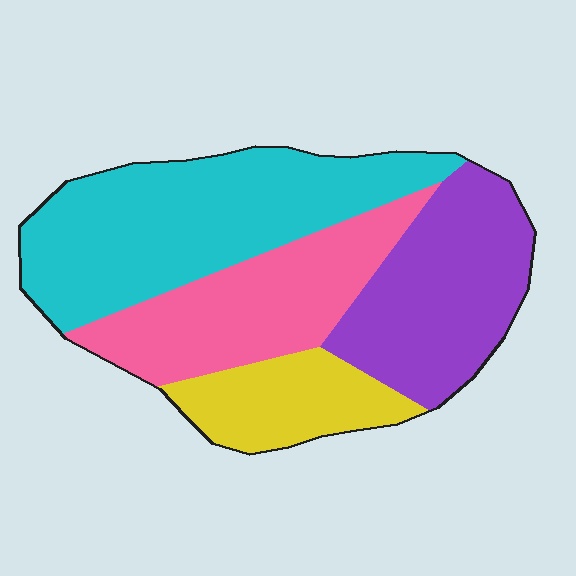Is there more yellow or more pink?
Pink.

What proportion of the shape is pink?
Pink covers about 25% of the shape.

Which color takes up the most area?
Cyan, at roughly 35%.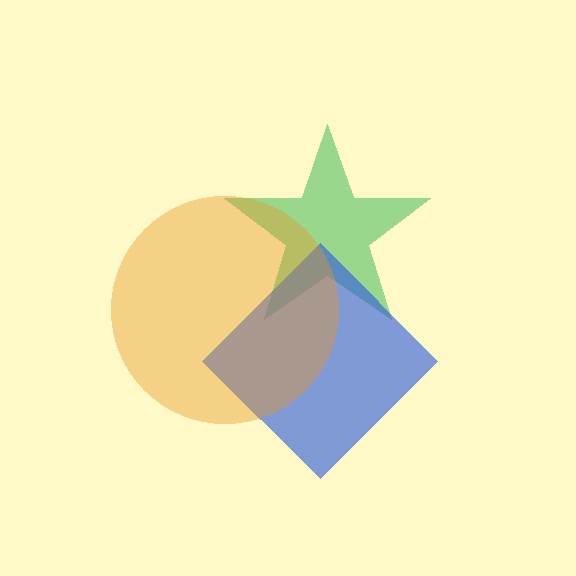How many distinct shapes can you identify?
There are 3 distinct shapes: a green star, a blue diamond, an orange circle.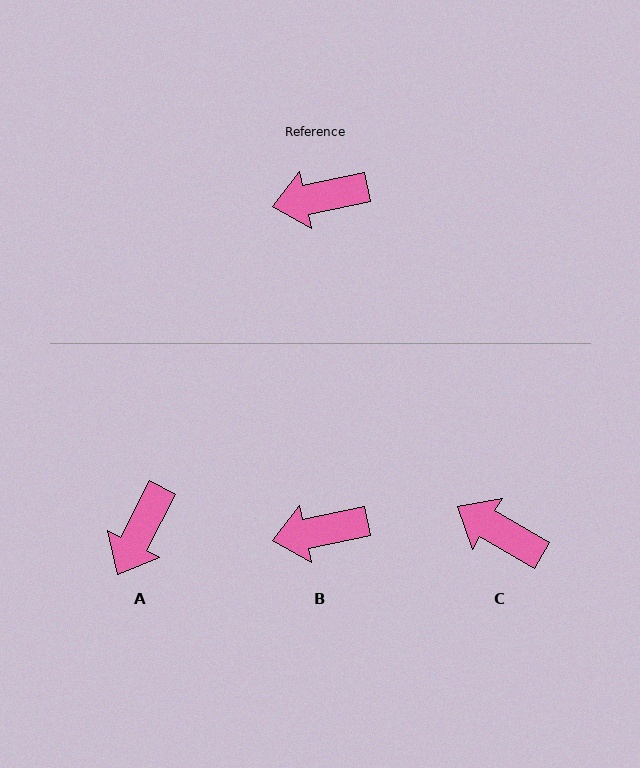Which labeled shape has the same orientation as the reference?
B.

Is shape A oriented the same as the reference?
No, it is off by about 51 degrees.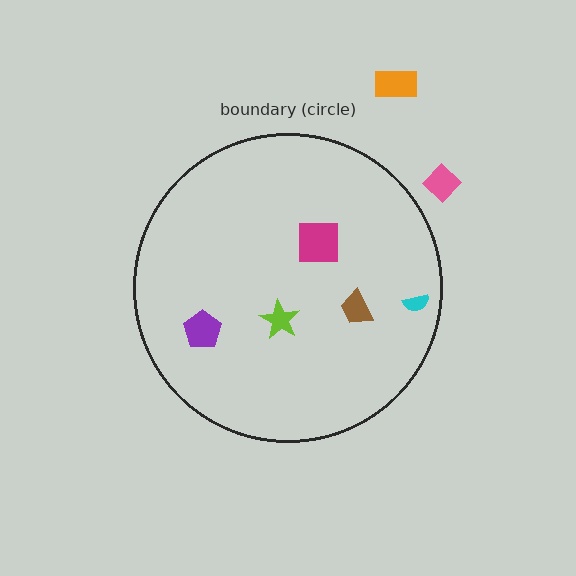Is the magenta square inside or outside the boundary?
Inside.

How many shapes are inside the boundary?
5 inside, 2 outside.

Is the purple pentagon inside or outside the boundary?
Inside.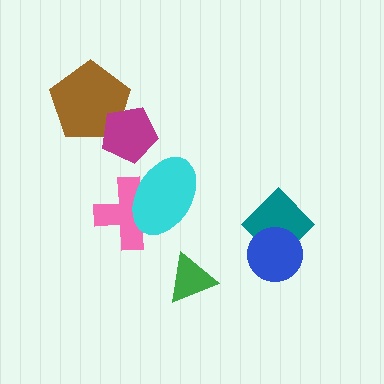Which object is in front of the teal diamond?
The blue circle is in front of the teal diamond.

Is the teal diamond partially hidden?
Yes, it is partially covered by another shape.